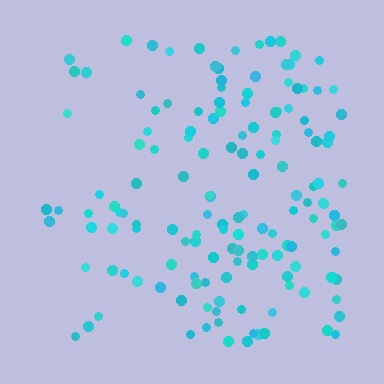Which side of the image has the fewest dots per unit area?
The left.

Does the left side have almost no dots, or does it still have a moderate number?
Still a moderate number, just noticeably fewer than the right.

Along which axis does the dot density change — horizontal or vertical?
Horizontal.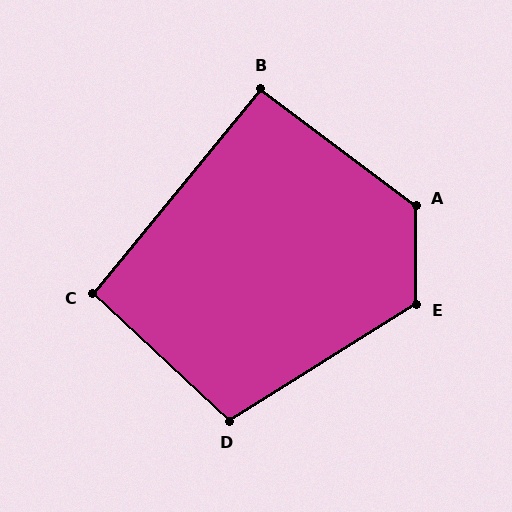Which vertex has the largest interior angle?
A, at approximately 127 degrees.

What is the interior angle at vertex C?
Approximately 94 degrees (approximately right).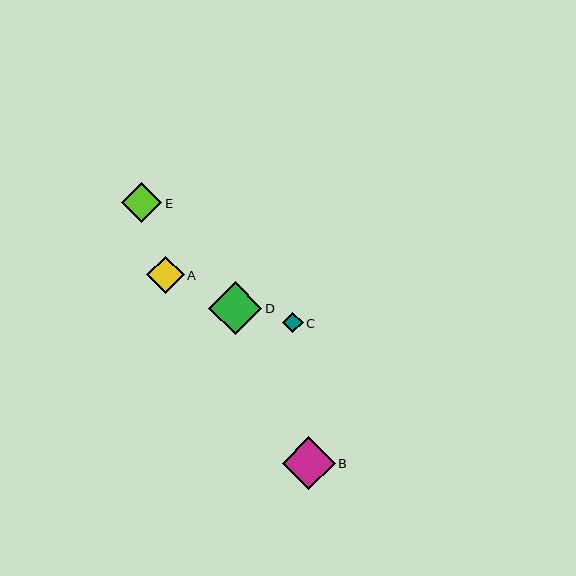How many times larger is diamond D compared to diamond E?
Diamond D is approximately 1.3 times the size of diamond E.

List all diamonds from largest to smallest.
From largest to smallest: D, B, E, A, C.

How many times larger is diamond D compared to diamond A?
Diamond D is approximately 1.4 times the size of diamond A.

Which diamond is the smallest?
Diamond C is the smallest with a size of approximately 20 pixels.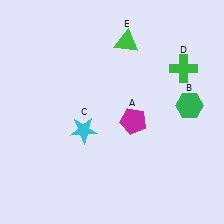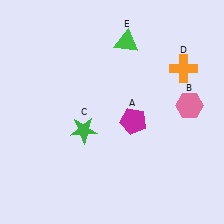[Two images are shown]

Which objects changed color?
B changed from green to pink. C changed from cyan to green. D changed from green to orange.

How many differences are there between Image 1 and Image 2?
There are 3 differences between the two images.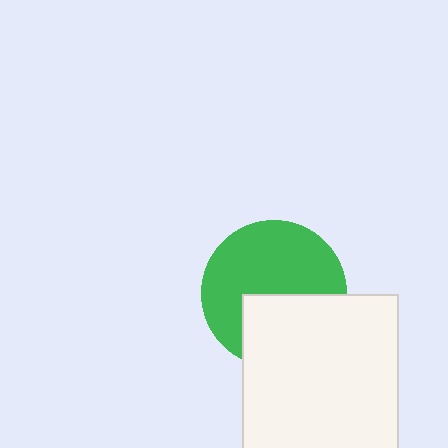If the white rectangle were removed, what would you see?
You would see the complete green circle.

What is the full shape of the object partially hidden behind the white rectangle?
The partially hidden object is a green circle.